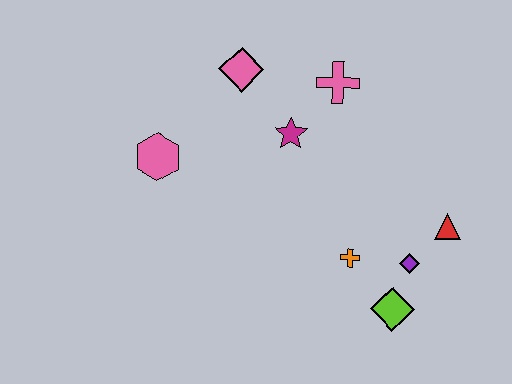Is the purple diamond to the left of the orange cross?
No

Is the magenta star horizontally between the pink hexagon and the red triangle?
Yes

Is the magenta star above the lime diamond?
Yes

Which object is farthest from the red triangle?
The pink hexagon is farthest from the red triangle.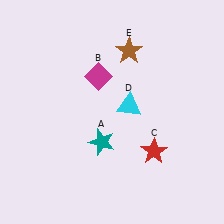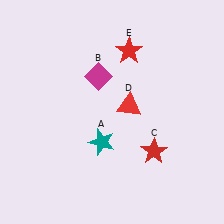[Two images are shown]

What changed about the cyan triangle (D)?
In Image 1, D is cyan. In Image 2, it changed to red.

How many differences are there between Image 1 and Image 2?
There are 2 differences between the two images.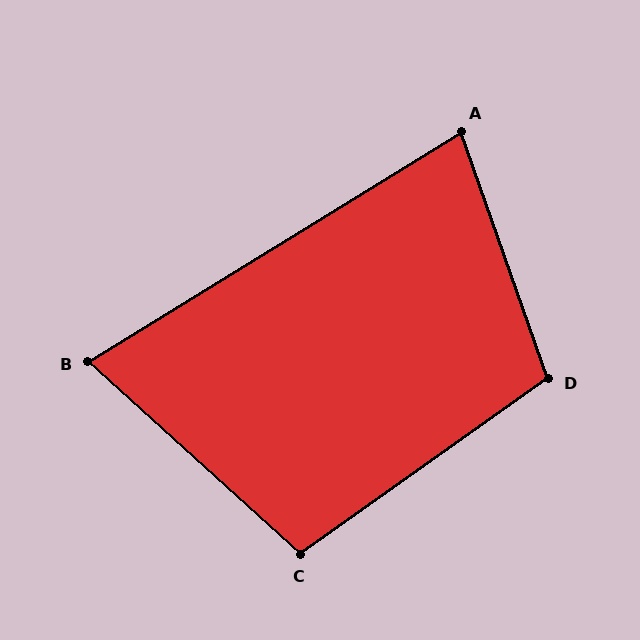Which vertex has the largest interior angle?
D, at approximately 106 degrees.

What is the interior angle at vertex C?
Approximately 102 degrees (obtuse).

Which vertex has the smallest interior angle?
B, at approximately 74 degrees.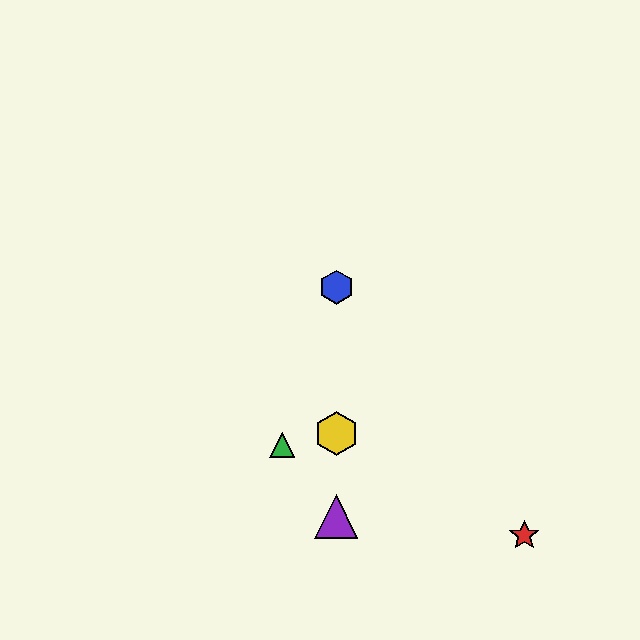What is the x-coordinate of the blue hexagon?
The blue hexagon is at x≈336.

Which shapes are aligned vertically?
The blue hexagon, the yellow hexagon, the purple triangle are aligned vertically.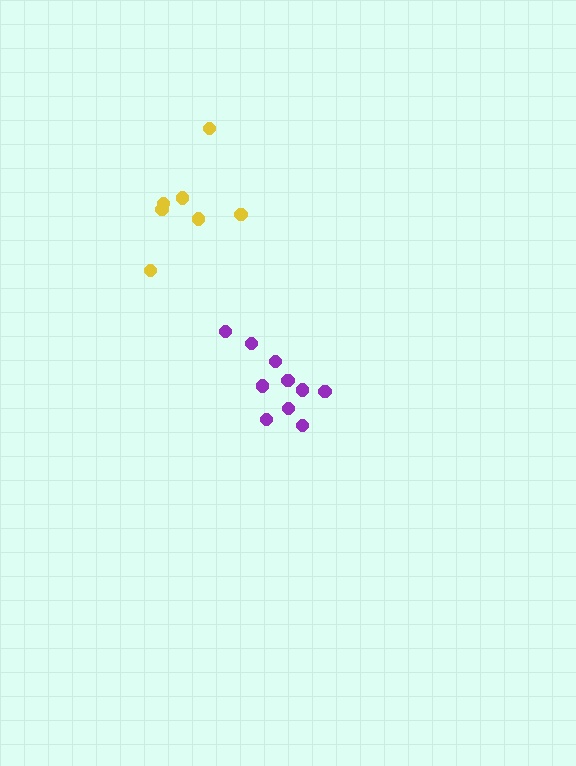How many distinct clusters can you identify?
There are 2 distinct clusters.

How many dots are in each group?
Group 1: 10 dots, Group 2: 7 dots (17 total).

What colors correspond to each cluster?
The clusters are colored: purple, yellow.